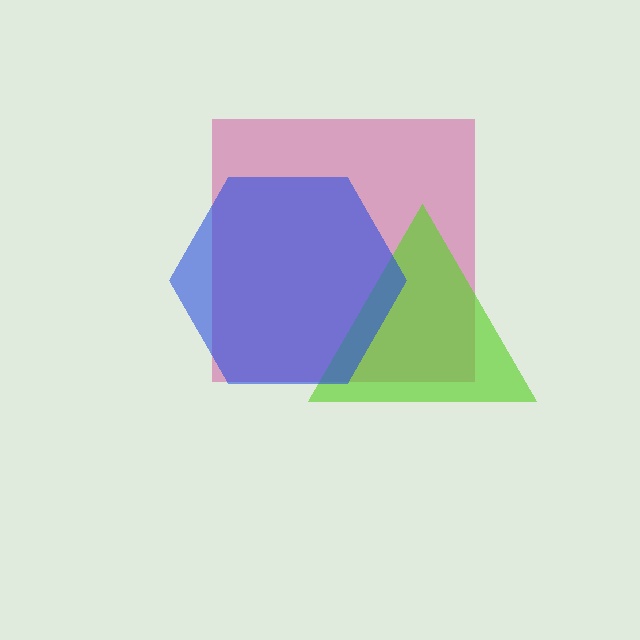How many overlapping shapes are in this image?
There are 3 overlapping shapes in the image.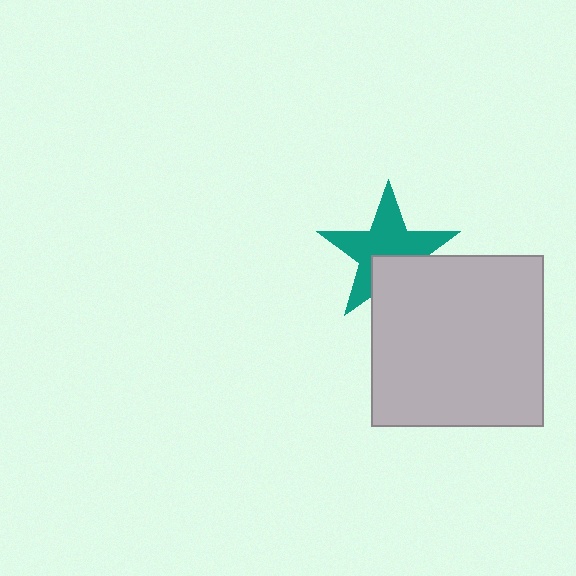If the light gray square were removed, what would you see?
You would see the complete teal star.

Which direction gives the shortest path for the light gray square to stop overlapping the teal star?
Moving down gives the shortest separation.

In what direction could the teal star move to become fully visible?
The teal star could move up. That would shift it out from behind the light gray square entirely.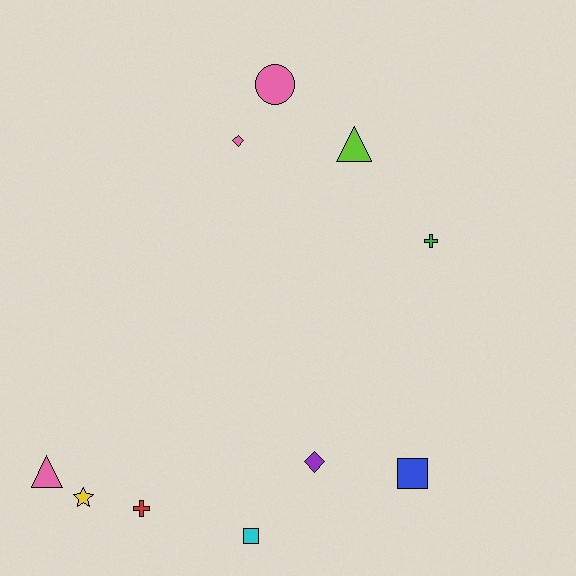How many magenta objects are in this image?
There are no magenta objects.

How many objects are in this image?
There are 10 objects.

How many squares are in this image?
There are 2 squares.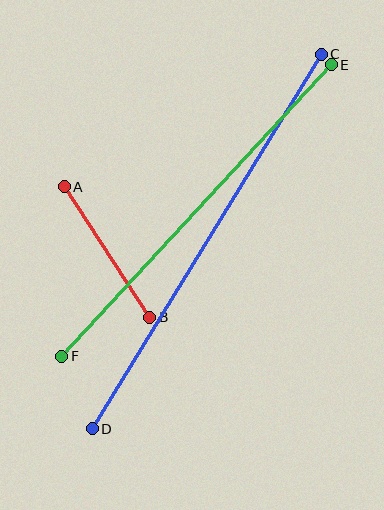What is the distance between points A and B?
The distance is approximately 156 pixels.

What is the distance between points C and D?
The distance is approximately 439 pixels.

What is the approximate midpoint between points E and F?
The midpoint is at approximately (197, 211) pixels.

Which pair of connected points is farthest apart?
Points C and D are farthest apart.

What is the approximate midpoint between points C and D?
The midpoint is at approximately (207, 242) pixels.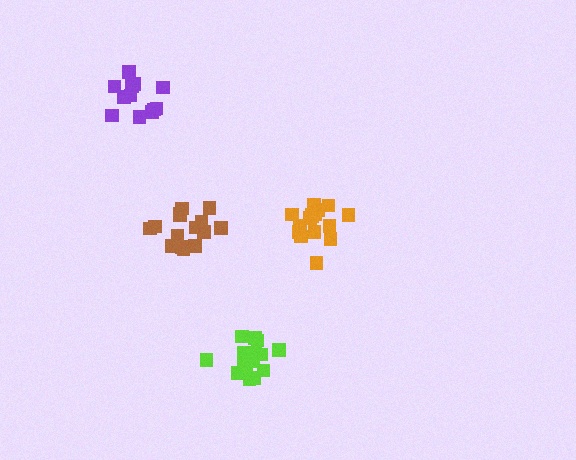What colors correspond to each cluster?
The clusters are colored: brown, purple, orange, lime.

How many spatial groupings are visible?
There are 4 spatial groupings.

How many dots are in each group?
Group 1: 15 dots, Group 2: 12 dots, Group 3: 16 dots, Group 4: 15 dots (58 total).